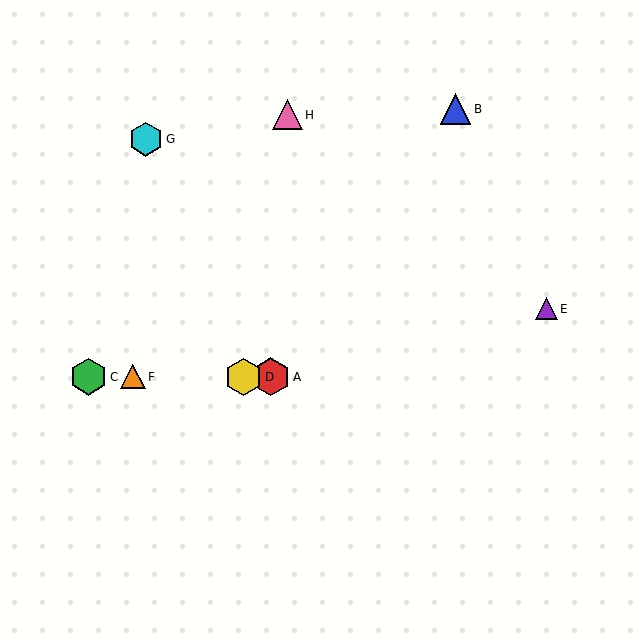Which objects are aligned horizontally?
Objects A, C, D, F are aligned horizontally.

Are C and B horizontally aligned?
No, C is at y≈377 and B is at y≈109.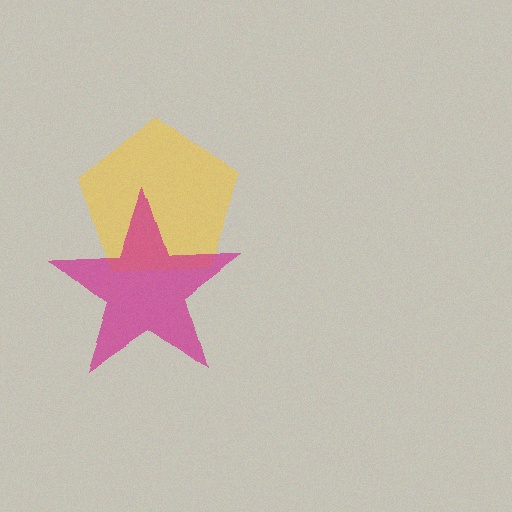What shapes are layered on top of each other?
The layered shapes are: a yellow pentagon, a magenta star.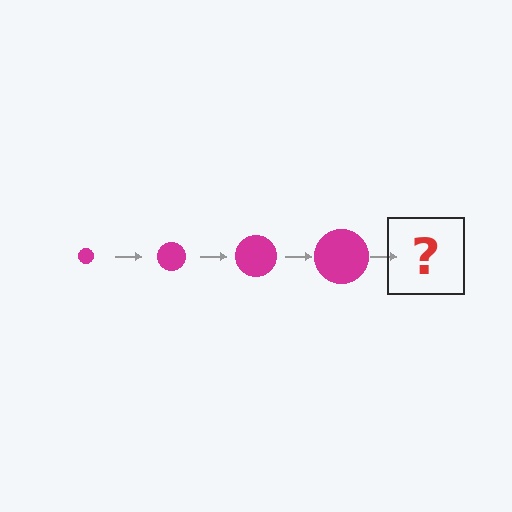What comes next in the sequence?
The next element should be a magenta circle, larger than the previous one.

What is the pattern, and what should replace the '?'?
The pattern is that the circle gets progressively larger each step. The '?' should be a magenta circle, larger than the previous one.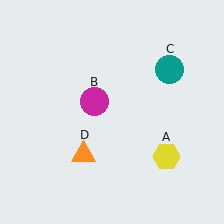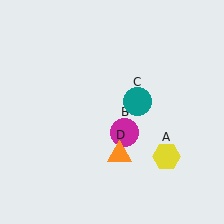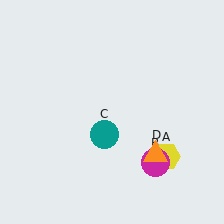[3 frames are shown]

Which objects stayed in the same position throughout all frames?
Yellow hexagon (object A) remained stationary.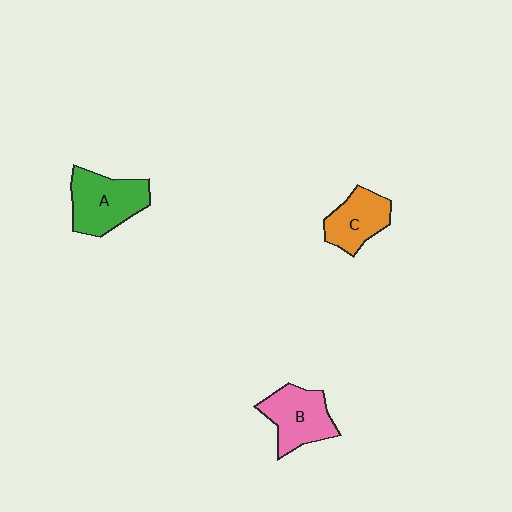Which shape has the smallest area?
Shape C (orange).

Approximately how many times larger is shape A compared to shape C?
Approximately 1.3 times.